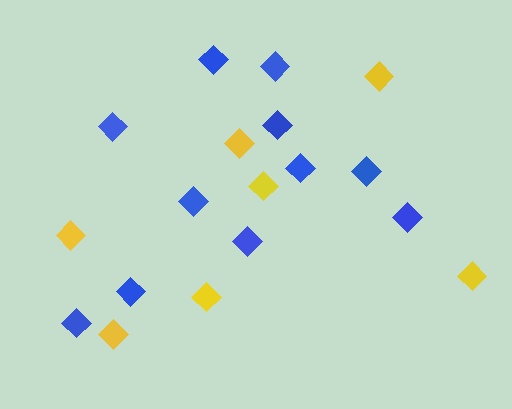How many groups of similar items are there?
There are 2 groups: one group of blue diamonds (11) and one group of yellow diamonds (7).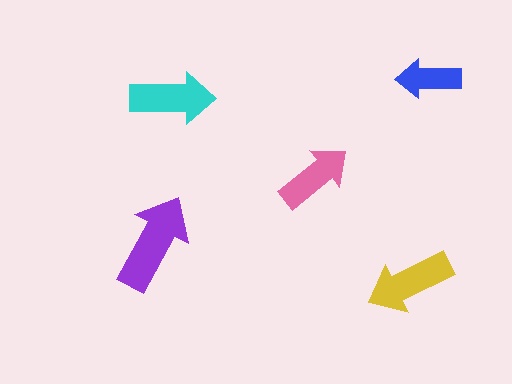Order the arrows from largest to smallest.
the purple one, the yellow one, the cyan one, the pink one, the blue one.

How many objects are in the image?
There are 5 objects in the image.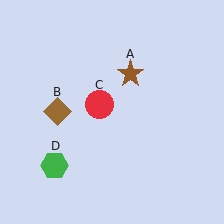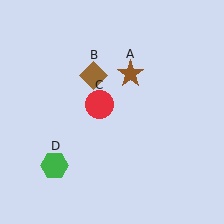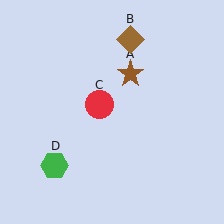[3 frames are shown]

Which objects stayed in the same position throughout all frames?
Brown star (object A) and red circle (object C) and green hexagon (object D) remained stationary.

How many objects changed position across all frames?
1 object changed position: brown diamond (object B).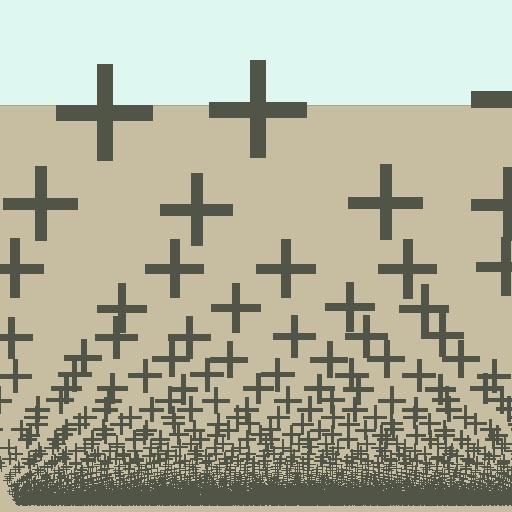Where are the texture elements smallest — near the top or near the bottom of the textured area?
Near the bottom.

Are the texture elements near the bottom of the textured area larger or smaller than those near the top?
Smaller. The gradient is inverted — elements near the bottom are smaller and denser.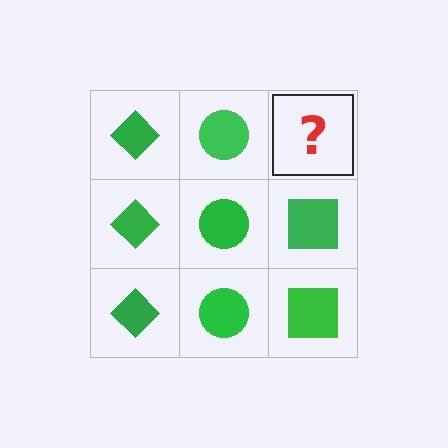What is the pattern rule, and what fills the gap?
The rule is that each column has a consistent shape. The gap should be filled with a green square.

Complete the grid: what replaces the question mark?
The question mark should be replaced with a green square.